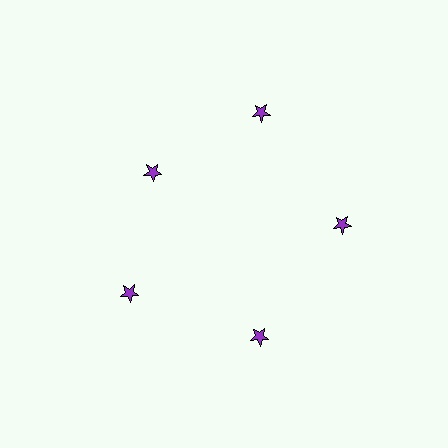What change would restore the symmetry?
The symmetry would be restored by moving it outward, back onto the ring so that all 5 stars sit at equal angles and equal distance from the center.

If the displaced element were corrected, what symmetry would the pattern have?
It would have 5-fold rotational symmetry — the pattern would map onto itself every 72 degrees.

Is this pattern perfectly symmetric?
No. The 5 purple stars are arranged in a ring, but one element near the 10 o'clock position is pulled inward toward the center, breaking the 5-fold rotational symmetry.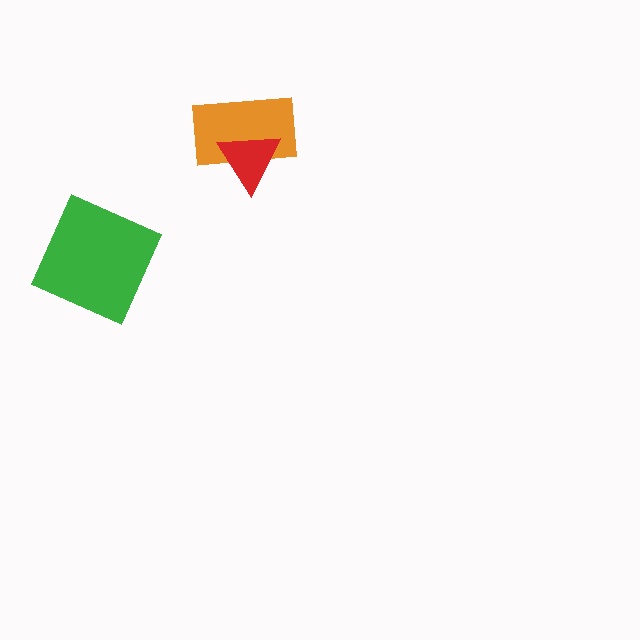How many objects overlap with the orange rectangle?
1 object overlaps with the orange rectangle.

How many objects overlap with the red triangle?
1 object overlaps with the red triangle.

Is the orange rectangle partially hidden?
Yes, it is partially covered by another shape.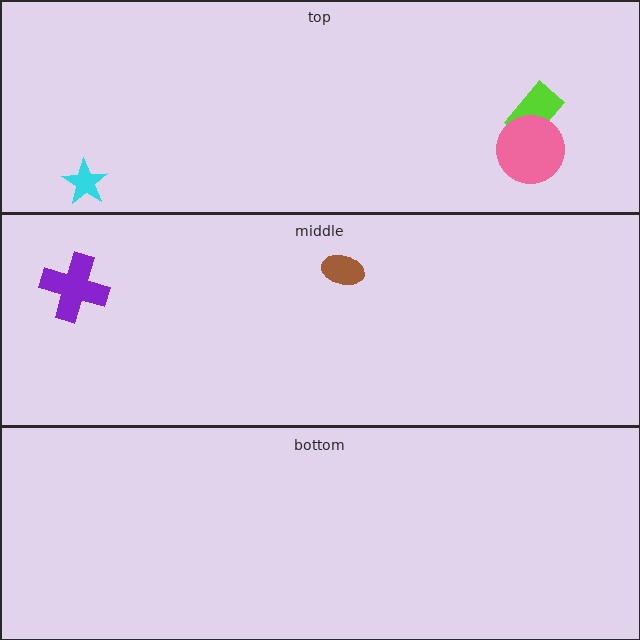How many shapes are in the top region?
3.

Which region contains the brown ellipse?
The middle region.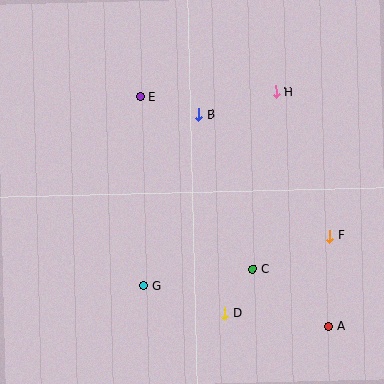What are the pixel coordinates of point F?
Point F is at (330, 236).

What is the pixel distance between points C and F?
The distance between C and F is 84 pixels.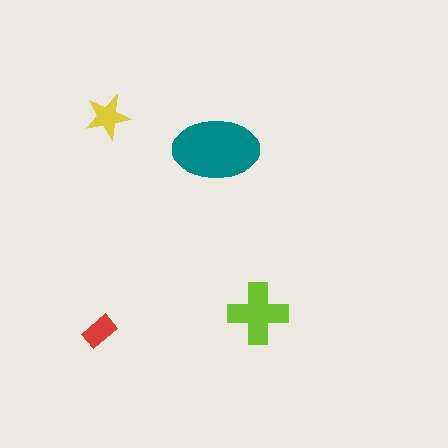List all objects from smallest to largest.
The red rectangle, the yellow star, the lime cross, the teal ellipse.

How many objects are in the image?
There are 4 objects in the image.